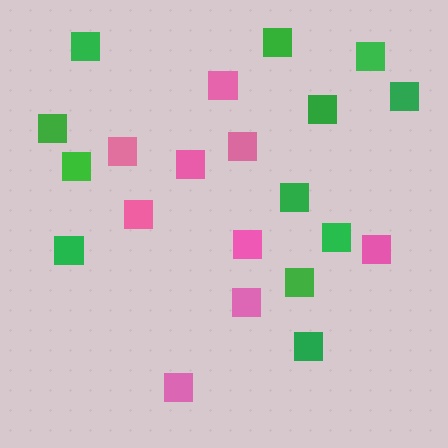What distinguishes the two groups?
There are 2 groups: one group of pink squares (9) and one group of green squares (12).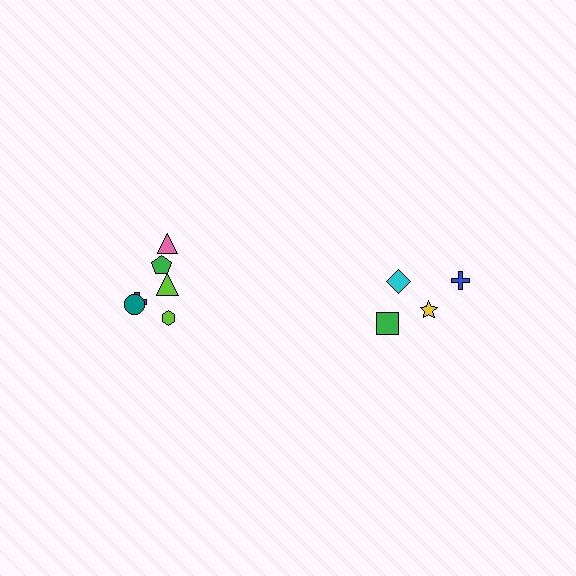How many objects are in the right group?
There are 4 objects.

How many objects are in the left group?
There are 6 objects.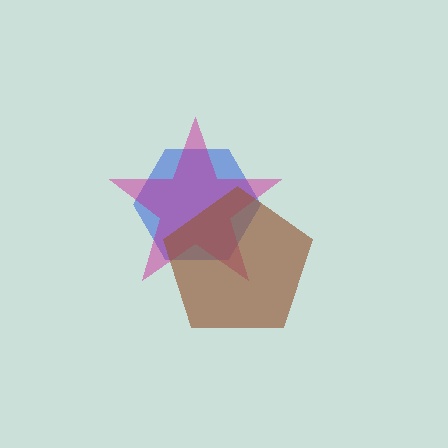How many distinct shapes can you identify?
There are 3 distinct shapes: a blue hexagon, a magenta star, a brown pentagon.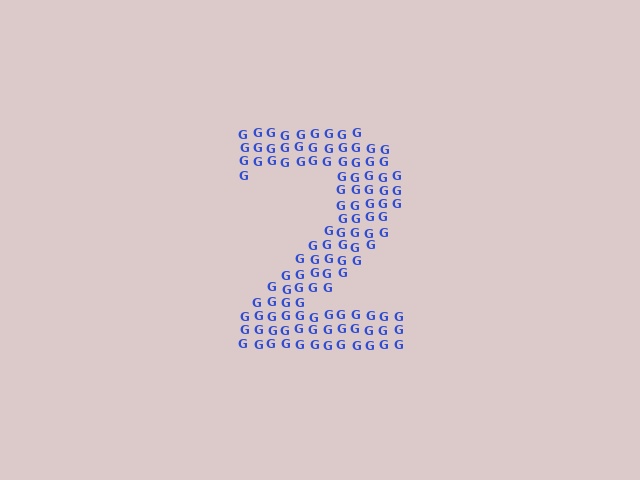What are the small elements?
The small elements are letter G's.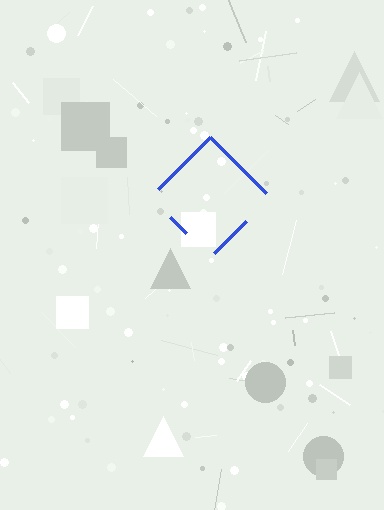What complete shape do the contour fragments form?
The contour fragments form a diamond.